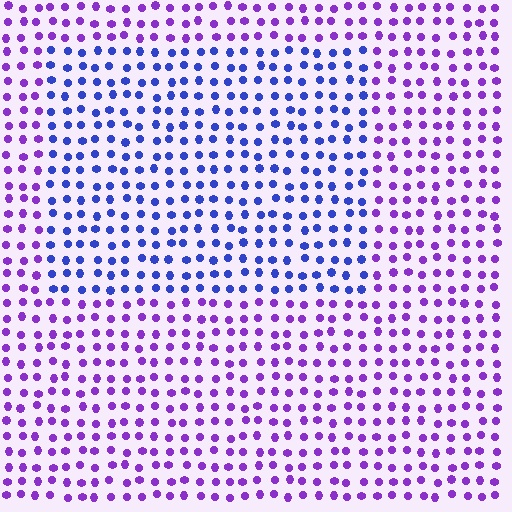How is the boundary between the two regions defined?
The boundary is defined purely by a slight shift in hue (about 43 degrees). Spacing, size, and orientation are identical on both sides.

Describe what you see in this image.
The image is filled with small purple elements in a uniform arrangement. A rectangle-shaped region is visible where the elements are tinted to a slightly different hue, forming a subtle color boundary.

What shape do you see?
I see a rectangle.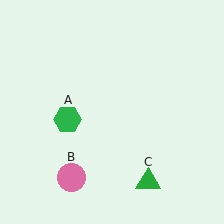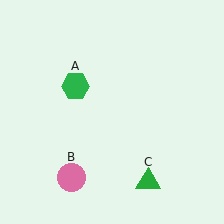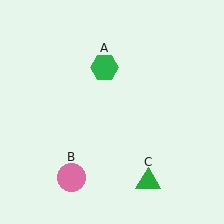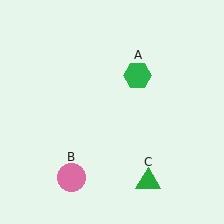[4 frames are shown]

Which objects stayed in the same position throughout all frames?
Pink circle (object B) and green triangle (object C) remained stationary.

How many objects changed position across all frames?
1 object changed position: green hexagon (object A).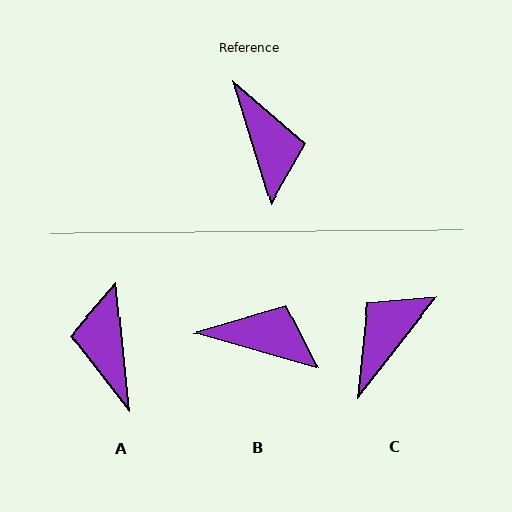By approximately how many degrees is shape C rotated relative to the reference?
Approximately 125 degrees counter-clockwise.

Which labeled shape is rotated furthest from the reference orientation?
A, about 169 degrees away.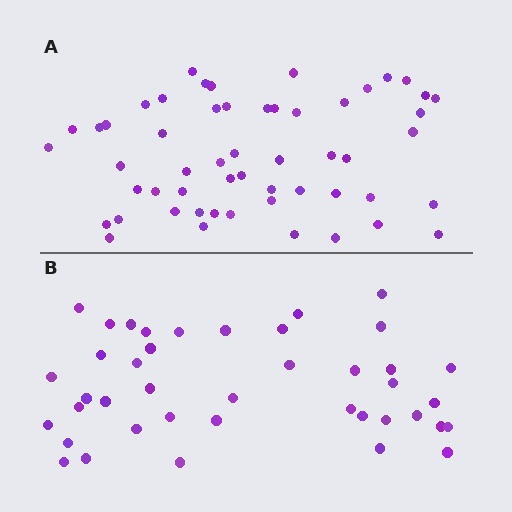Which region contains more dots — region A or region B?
Region A (the top region) has more dots.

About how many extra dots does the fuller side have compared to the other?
Region A has approximately 15 more dots than region B.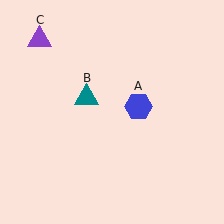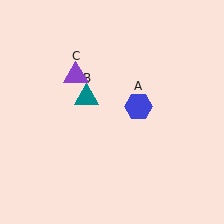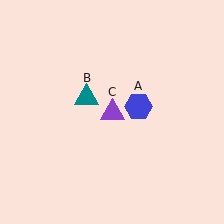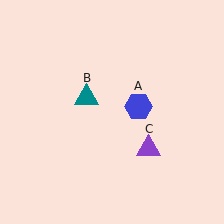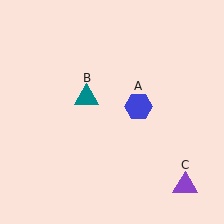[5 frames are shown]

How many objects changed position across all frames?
1 object changed position: purple triangle (object C).